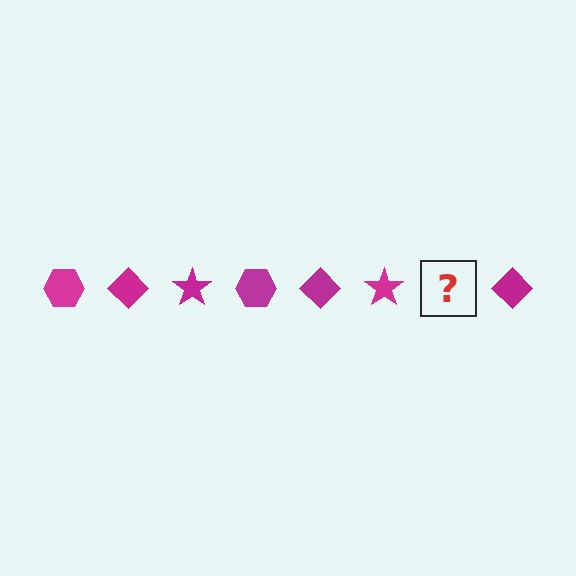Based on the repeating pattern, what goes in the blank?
The blank should be a magenta hexagon.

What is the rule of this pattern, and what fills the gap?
The rule is that the pattern cycles through hexagon, diamond, star shapes in magenta. The gap should be filled with a magenta hexagon.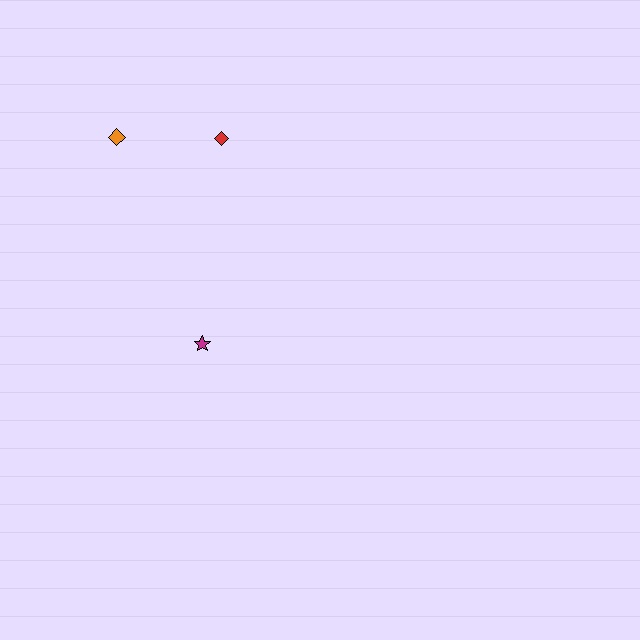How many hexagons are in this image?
There are no hexagons.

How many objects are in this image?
There are 3 objects.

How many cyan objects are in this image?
There are no cyan objects.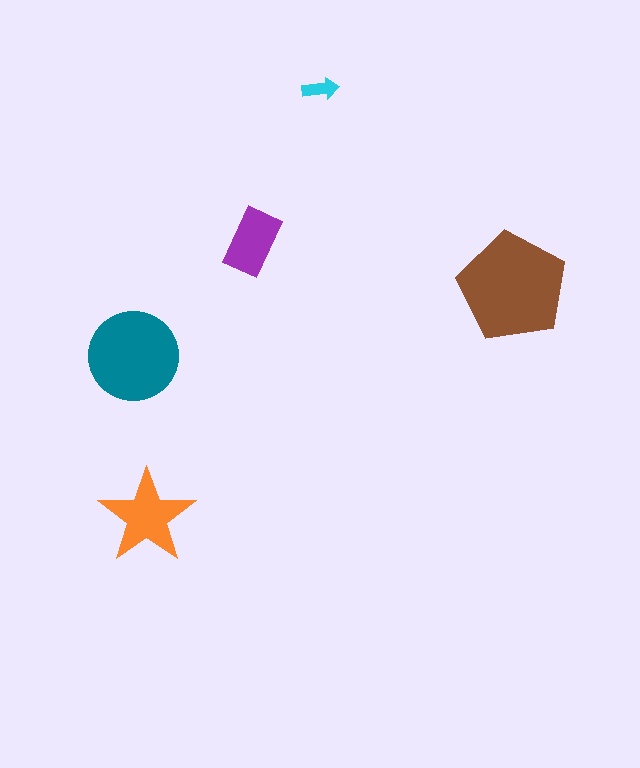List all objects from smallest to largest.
The cyan arrow, the purple rectangle, the orange star, the teal circle, the brown pentagon.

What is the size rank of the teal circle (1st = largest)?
2nd.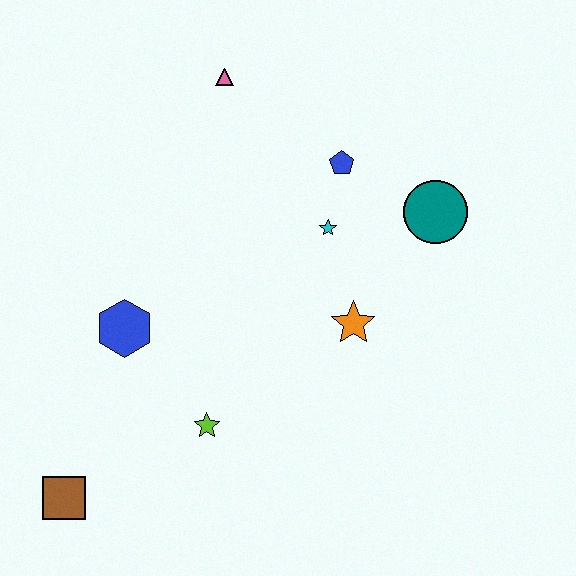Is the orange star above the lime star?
Yes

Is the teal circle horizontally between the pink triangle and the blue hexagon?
No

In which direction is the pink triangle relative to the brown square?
The pink triangle is above the brown square.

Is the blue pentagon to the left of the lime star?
No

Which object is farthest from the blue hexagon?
The teal circle is farthest from the blue hexagon.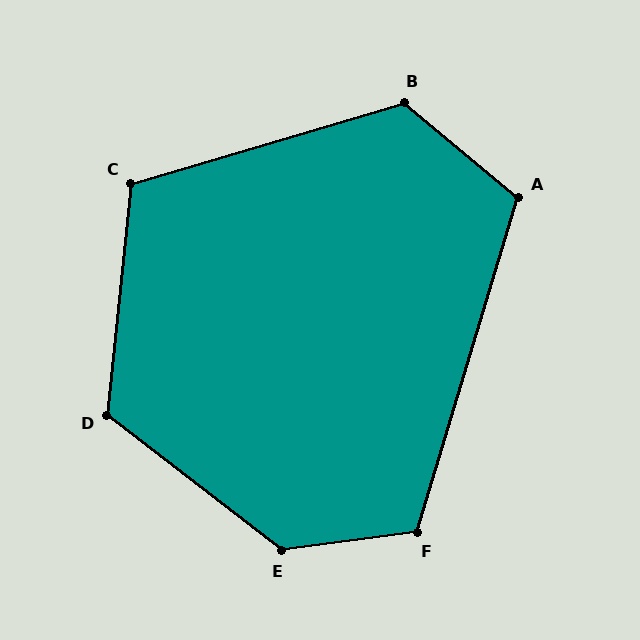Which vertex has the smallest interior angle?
C, at approximately 112 degrees.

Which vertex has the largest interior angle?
E, at approximately 135 degrees.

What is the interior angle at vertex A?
Approximately 113 degrees (obtuse).